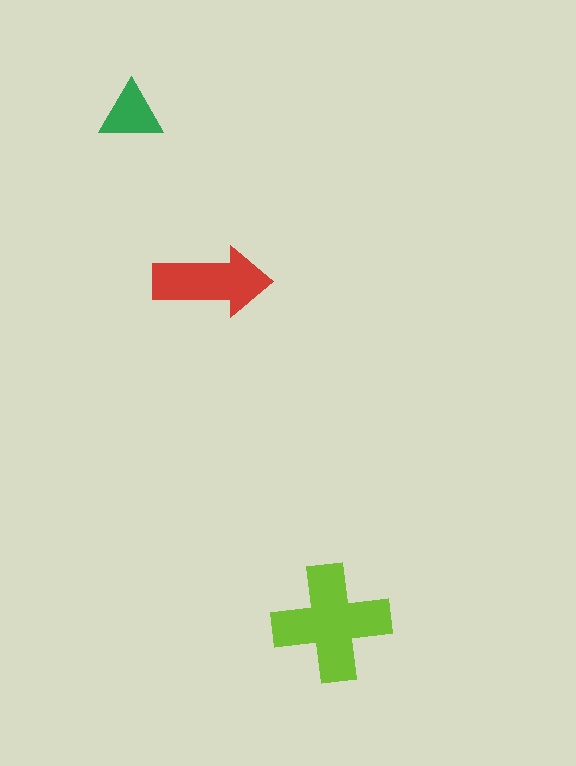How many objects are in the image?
There are 3 objects in the image.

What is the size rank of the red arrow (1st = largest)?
2nd.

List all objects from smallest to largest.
The green triangle, the red arrow, the lime cross.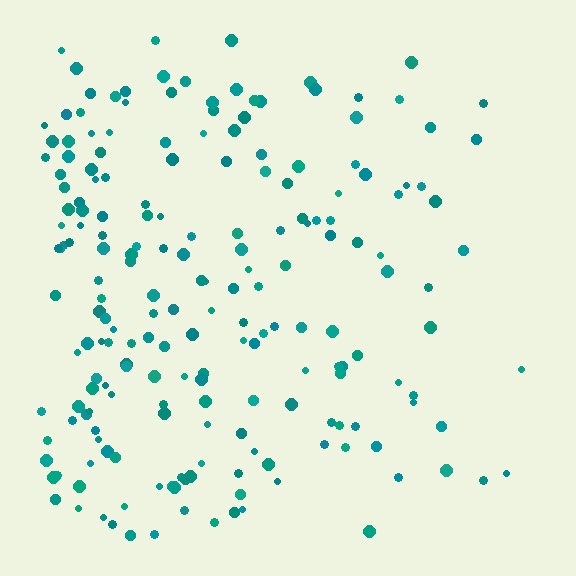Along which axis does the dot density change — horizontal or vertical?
Horizontal.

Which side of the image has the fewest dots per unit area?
The right.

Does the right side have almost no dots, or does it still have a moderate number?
Still a moderate number, just noticeably fewer than the left.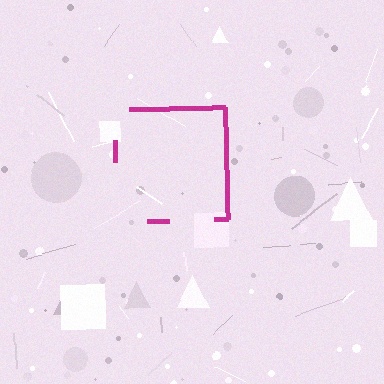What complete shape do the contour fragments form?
The contour fragments form a square.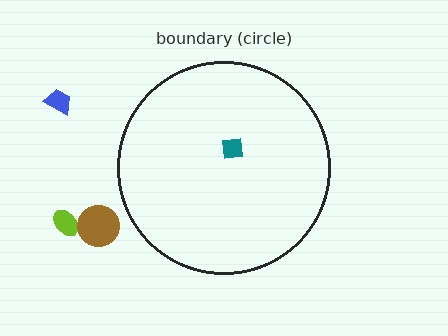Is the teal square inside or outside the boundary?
Inside.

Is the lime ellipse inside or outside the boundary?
Outside.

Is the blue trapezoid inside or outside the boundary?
Outside.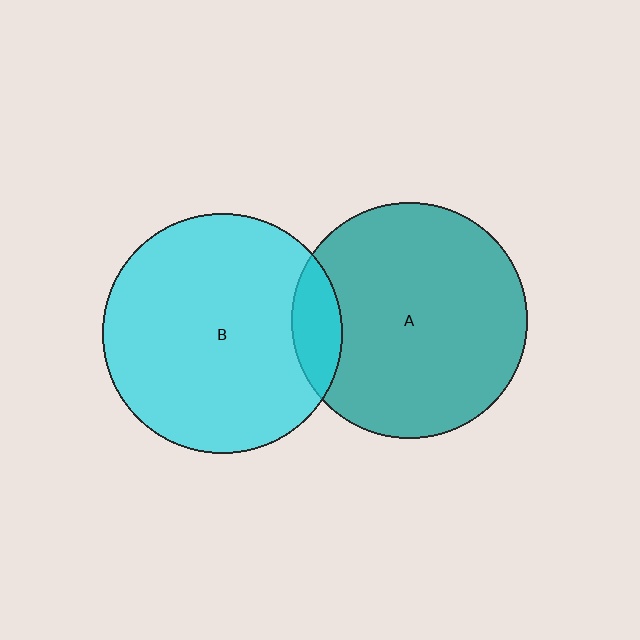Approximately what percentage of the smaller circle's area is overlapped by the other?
Approximately 10%.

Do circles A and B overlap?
Yes.